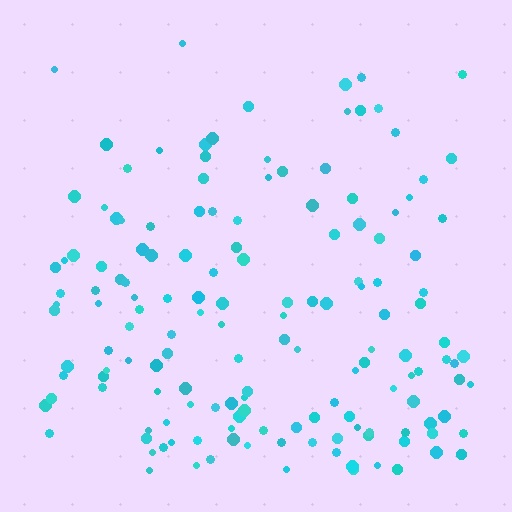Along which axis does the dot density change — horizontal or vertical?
Vertical.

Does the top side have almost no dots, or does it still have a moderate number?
Still a moderate number, just noticeably fewer than the bottom.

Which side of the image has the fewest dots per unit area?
The top.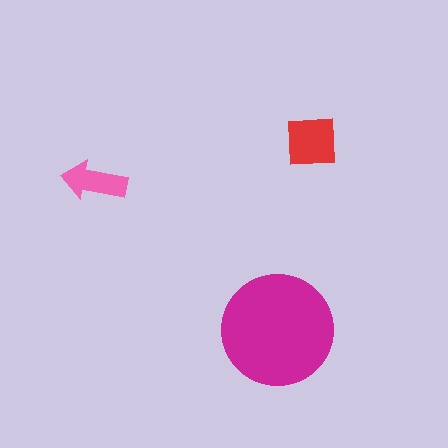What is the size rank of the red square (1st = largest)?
2nd.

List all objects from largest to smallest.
The magenta circle, the red square, the pink arrow.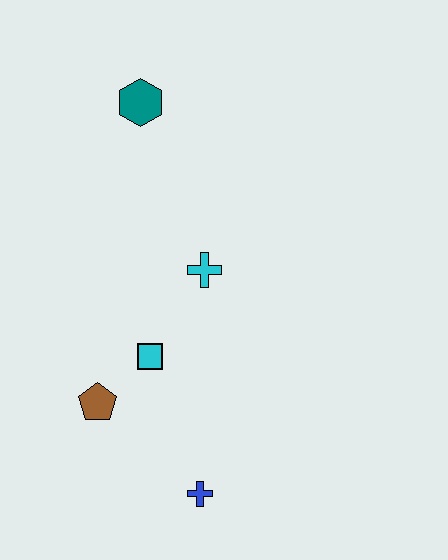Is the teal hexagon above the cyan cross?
Yes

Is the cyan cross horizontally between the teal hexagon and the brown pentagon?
No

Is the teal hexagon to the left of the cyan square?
Yes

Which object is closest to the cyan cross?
The cyan square is closest to the cyan cross.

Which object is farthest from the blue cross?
The teal hexagon is farthest from the blue cross.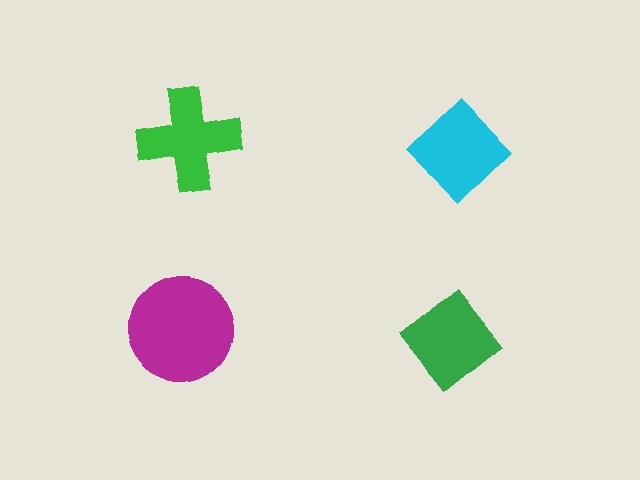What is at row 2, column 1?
A magenta circle.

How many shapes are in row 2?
2 shapes.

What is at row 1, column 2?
A cyan diamond.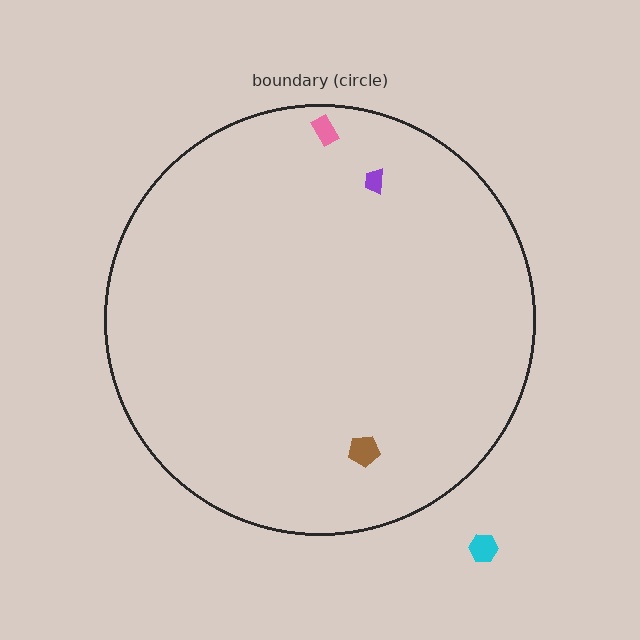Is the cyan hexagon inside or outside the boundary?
Outside.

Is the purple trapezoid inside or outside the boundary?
Inside.